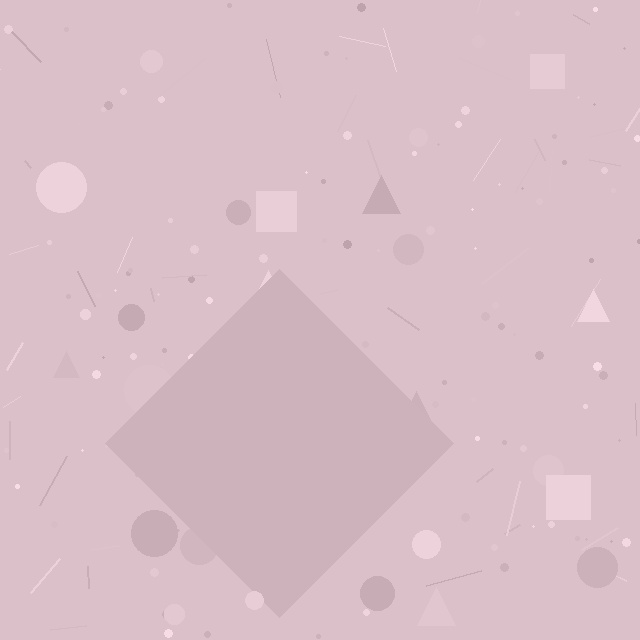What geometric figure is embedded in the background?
A diamond is embedded in the background.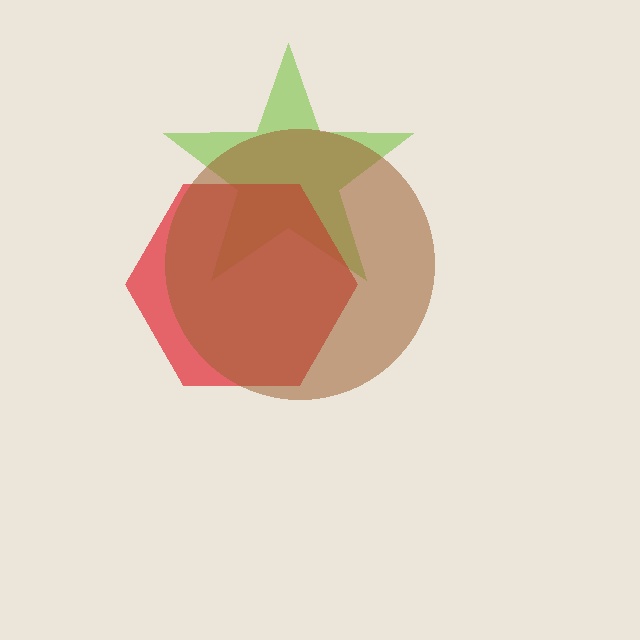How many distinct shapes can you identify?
There are 3 distinct shapes: a lime star, a red hexagon, a brown circle.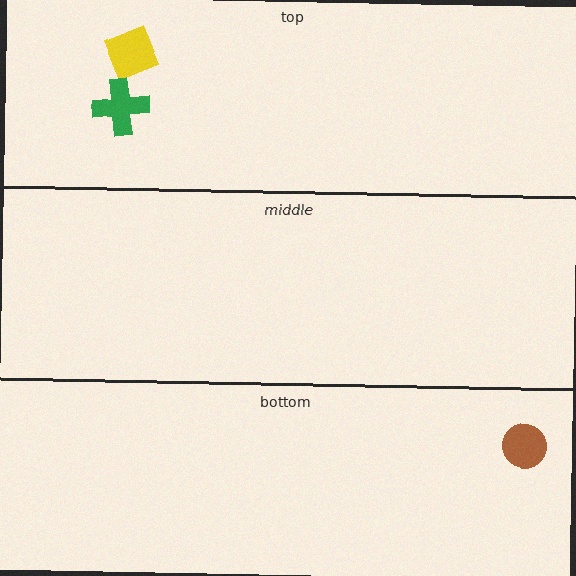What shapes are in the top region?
The yellow square, the green cross.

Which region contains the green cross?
The top region.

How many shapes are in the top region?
2.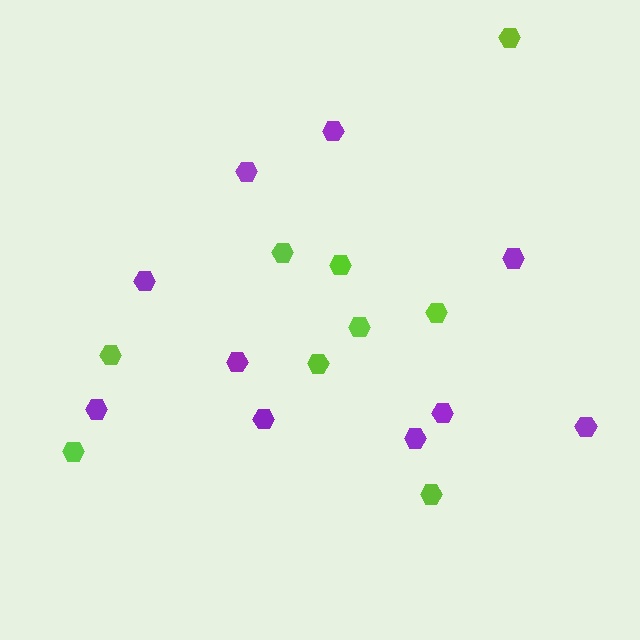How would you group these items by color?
There are 2 groups: one group of lime hexagons (9) and one group of purple hexagons (10).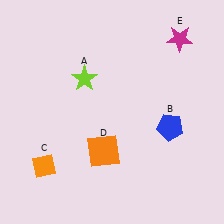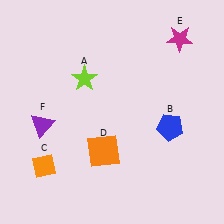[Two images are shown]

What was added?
A purple triangle (F) was added in Image 2.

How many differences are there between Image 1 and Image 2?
There is 1 difference between the two images.